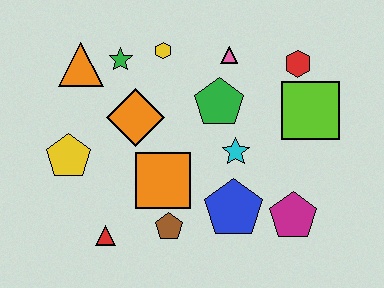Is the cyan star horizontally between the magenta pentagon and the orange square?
Yes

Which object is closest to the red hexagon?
The lime square is closest to the red hexagon.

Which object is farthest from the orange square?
The red hexagon is farthest from the orange square.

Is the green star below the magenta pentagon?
No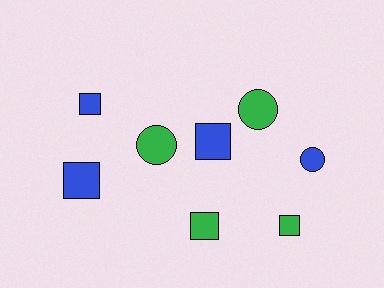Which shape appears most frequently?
Square, with 5 objects.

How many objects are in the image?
There are 8 objects.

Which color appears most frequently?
Blue, with 4 objects.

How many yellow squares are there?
There are no yellow squares.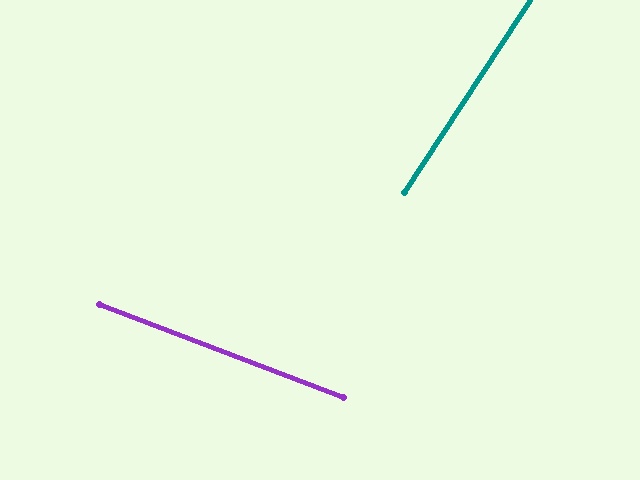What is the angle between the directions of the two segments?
Approximately 78 degrees.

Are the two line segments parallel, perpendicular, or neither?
Neither parallel nor perpendicular — they differ by about 78°.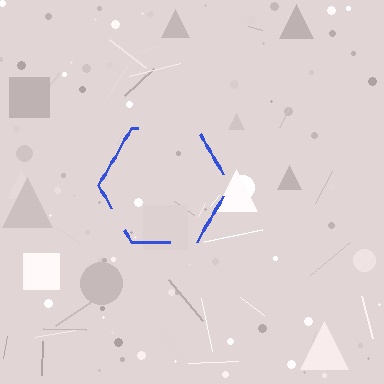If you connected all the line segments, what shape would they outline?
They would outline a hexagon.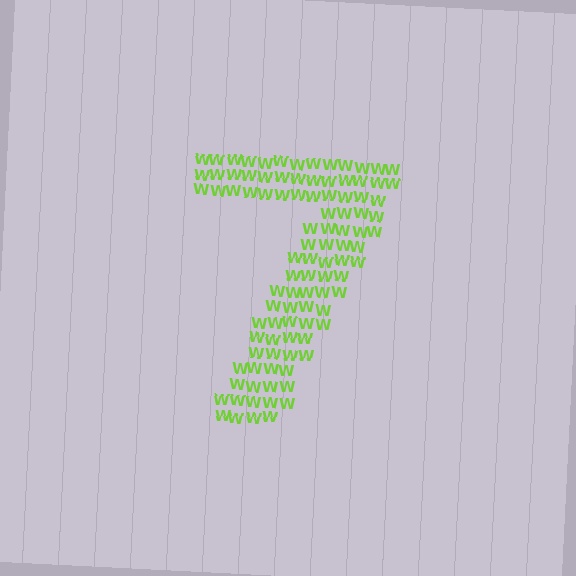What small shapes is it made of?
It is made of small letter W's.